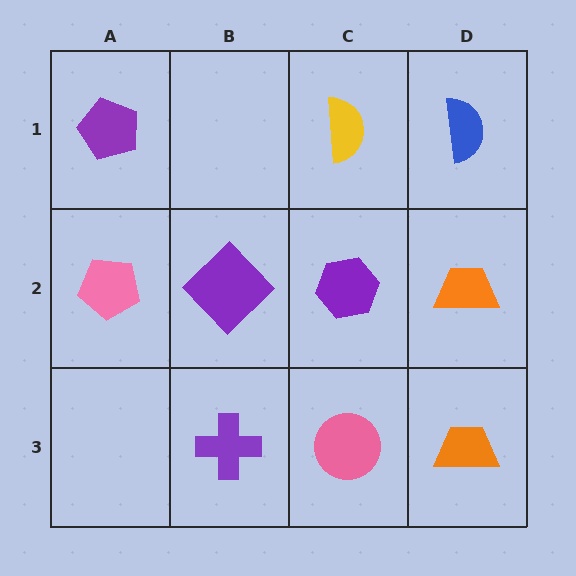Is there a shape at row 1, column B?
No, that cell is empty.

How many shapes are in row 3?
3 shapes.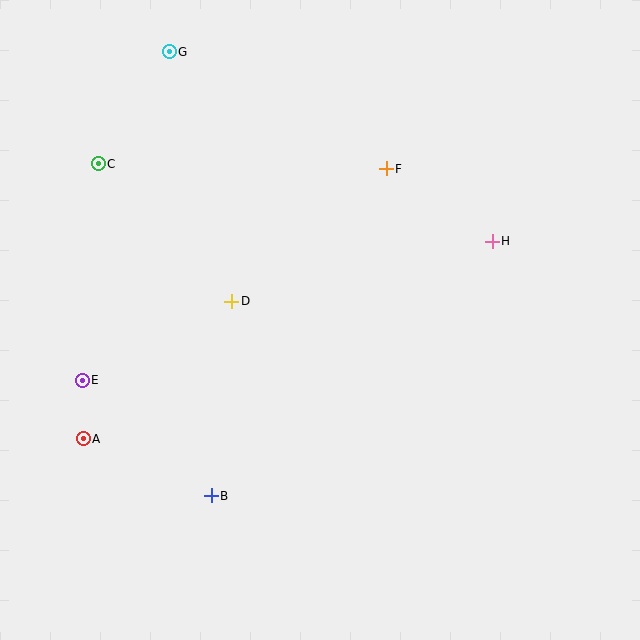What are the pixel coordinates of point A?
Point A is at (83, 439).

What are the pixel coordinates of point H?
Point H is at (492, 241).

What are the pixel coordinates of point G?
Point G is at (169, 52).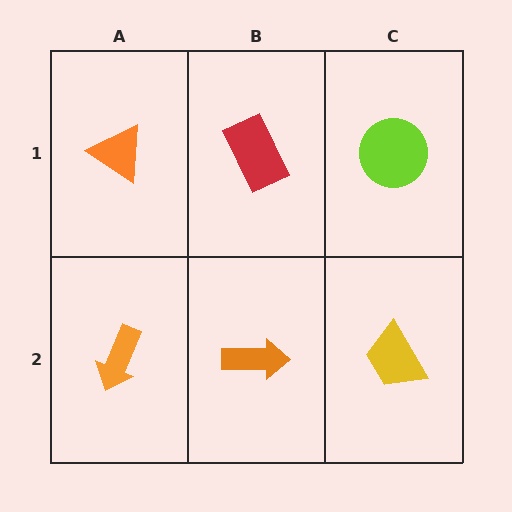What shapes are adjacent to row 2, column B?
A red rectangle (row 1, column B), an orange arrow (row 2, column A), a yellow trapezoid (row 2, column C).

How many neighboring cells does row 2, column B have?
3.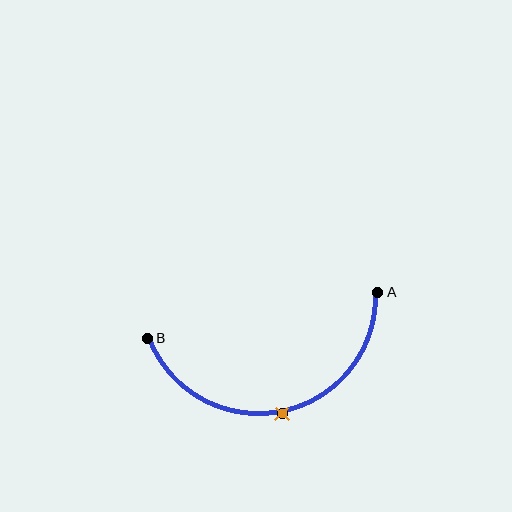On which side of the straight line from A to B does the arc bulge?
The arc bulges below the straight line connecting A and B.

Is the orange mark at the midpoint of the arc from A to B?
Yes. The orange mark lies on the arc at equal arc-length from both A and B — it is the arc midpoint.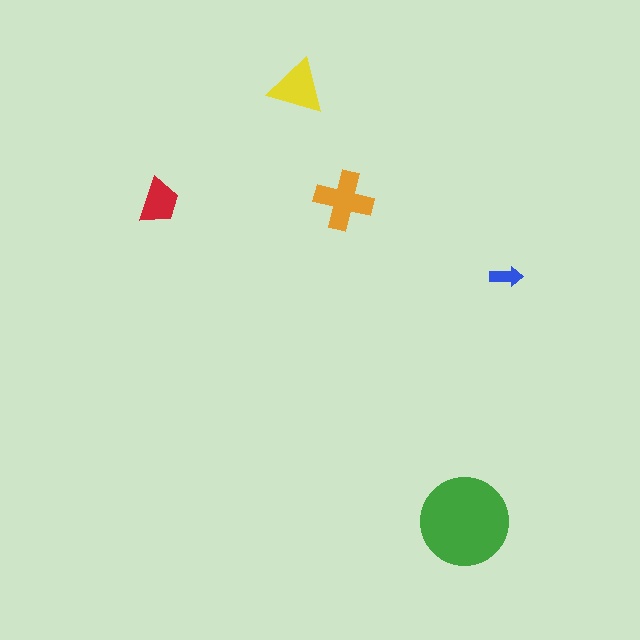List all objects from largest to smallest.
The green circle, the orange cross, the yellow triangle, the red trapezoid, the blue arrow.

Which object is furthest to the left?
The red trapezoid is leftmost.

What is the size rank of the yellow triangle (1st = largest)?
3rd.